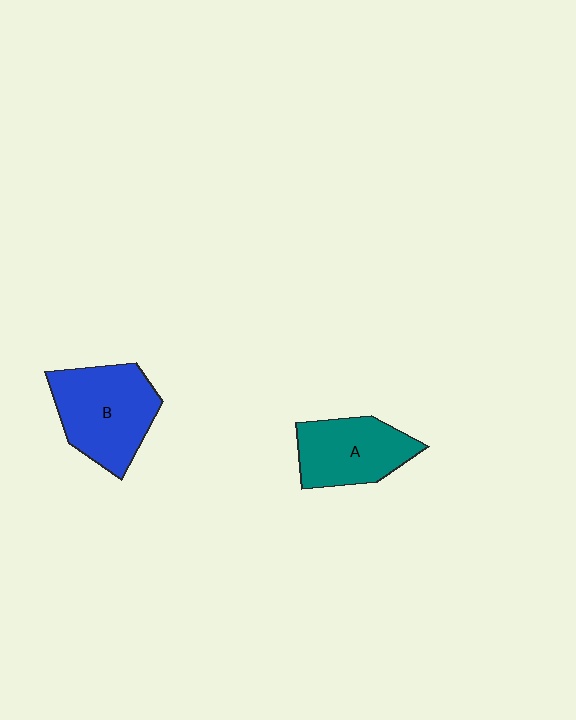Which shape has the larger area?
Shape B (blue).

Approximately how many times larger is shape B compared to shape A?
Approximately 1.2 times.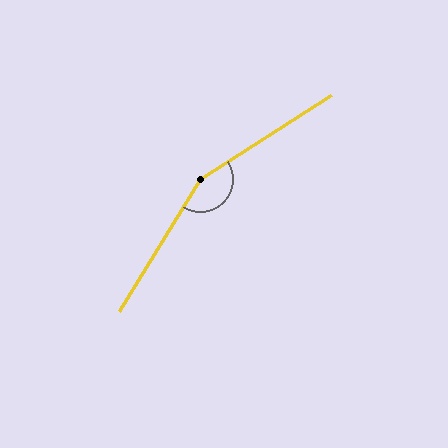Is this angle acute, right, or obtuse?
It is obtuse.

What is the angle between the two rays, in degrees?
Approximately 154 degrees.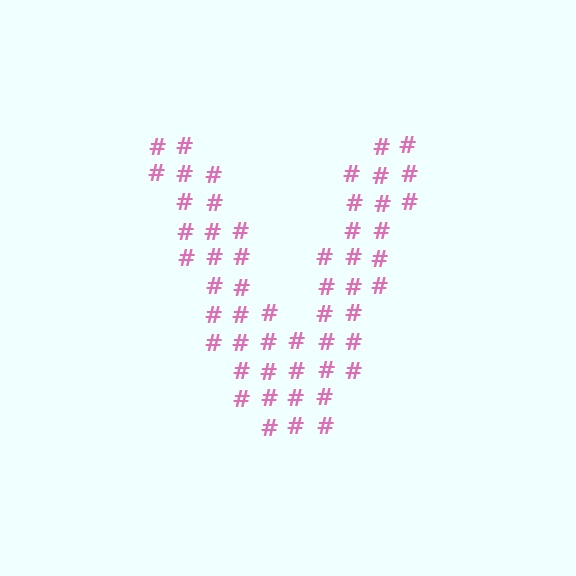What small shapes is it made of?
It is made of small hash symbols.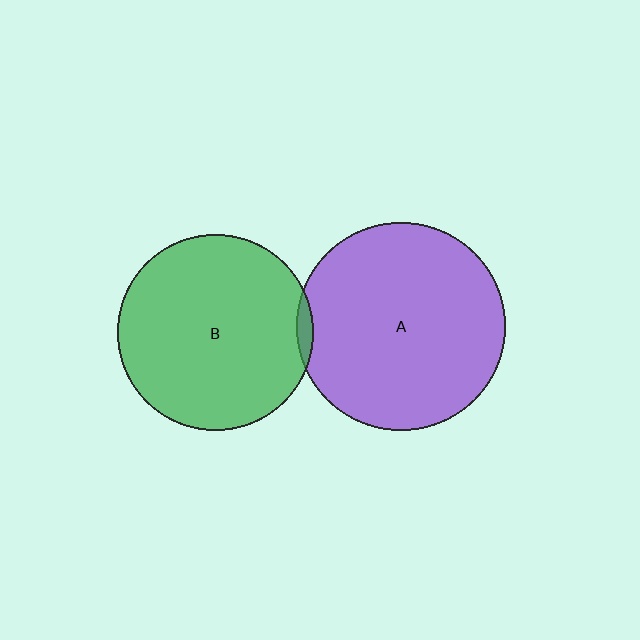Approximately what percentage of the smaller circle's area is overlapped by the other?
Approximately 5%.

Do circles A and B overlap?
Yes.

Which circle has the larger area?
Circle A (purple).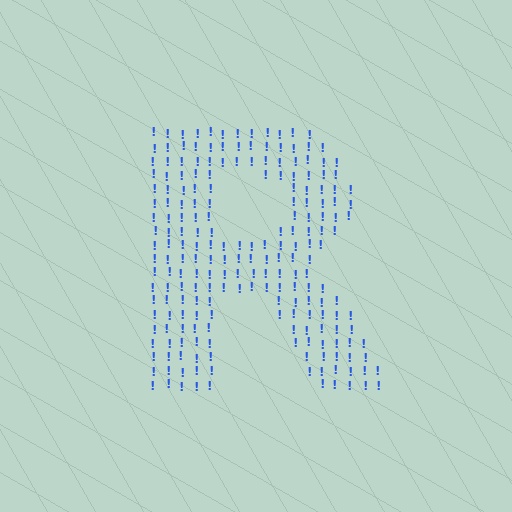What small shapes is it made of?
It is made of small exclamation marks.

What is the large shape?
The large shape is the letter R.